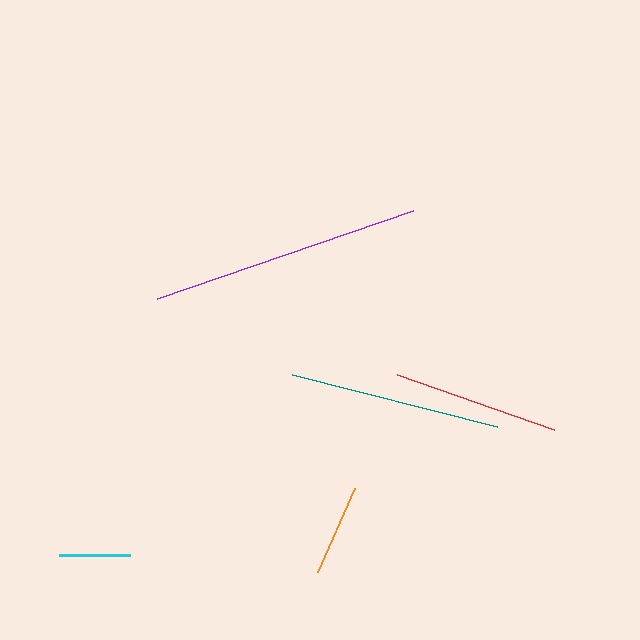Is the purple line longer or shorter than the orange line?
The purple line is longer than the orange line.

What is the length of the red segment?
The red segment is approximately 167 pixels long.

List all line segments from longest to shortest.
From longest to shortest: purple, teal, red, orange, cyan.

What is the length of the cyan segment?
The cyan segment is approximately 71 pixels long.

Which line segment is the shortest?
The cyan line is the shortest at approximately 71 pixels.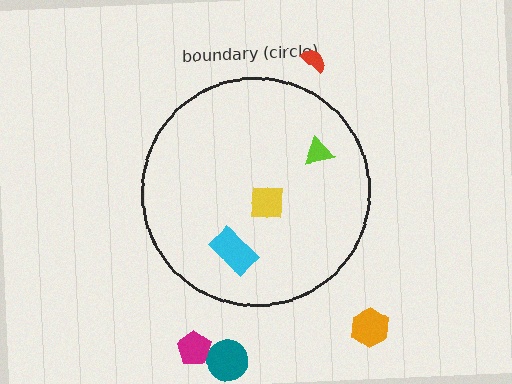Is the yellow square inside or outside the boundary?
Inside.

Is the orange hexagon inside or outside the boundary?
Outside.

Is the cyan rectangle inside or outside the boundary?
Inside.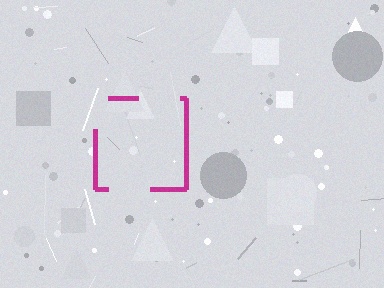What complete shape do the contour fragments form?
The contour fragments form a square.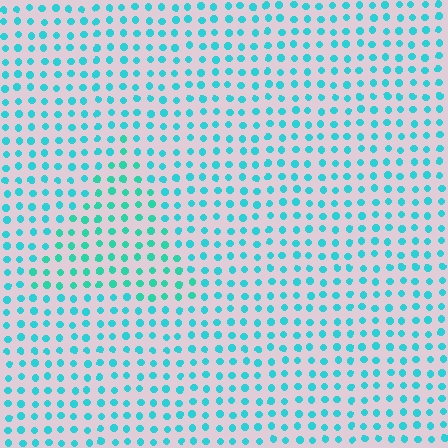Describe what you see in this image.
The image is filled with small cyan elements in a uniform arrangement. A triangle-shaped region is visible where the elements are tinted to a slightly different hue, forming a subtle color boundary.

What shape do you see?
I see a triangle.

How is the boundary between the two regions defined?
The boundary is defined purely by a slight shift in hue (about 18 degrees). Spacing, size, and orientation are identical on both sides.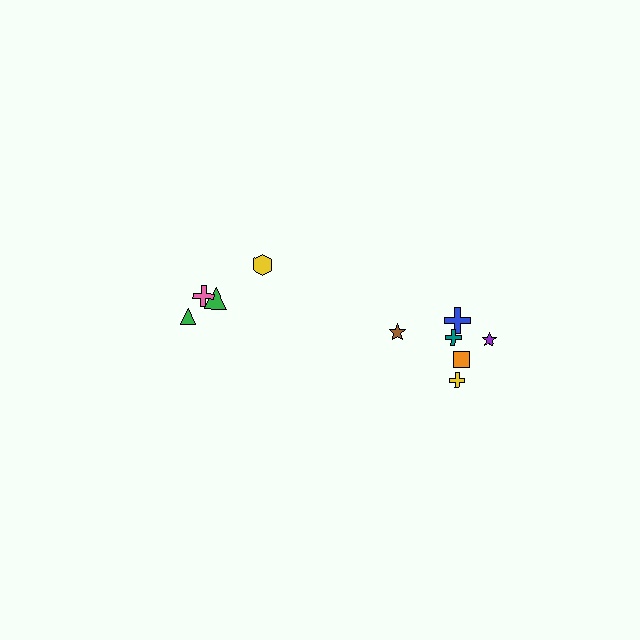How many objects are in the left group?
There are 4 objects.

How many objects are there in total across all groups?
There are 10 objects.